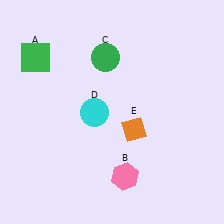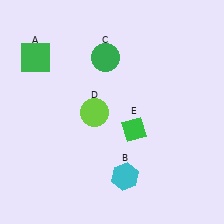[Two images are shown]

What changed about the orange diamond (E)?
In Image 1, E is orange. In Image 2, it changed to green.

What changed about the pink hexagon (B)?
In Image 1, B is pink. In Image 2, it changed to cyan.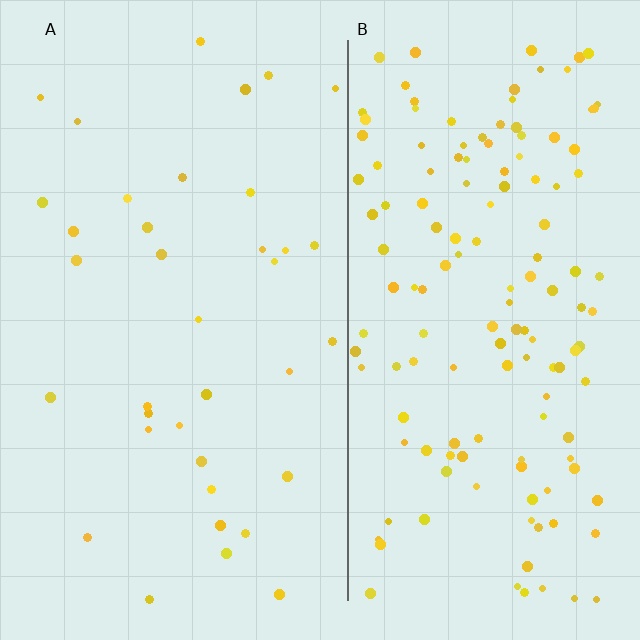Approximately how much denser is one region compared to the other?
Approximately 3.9× — region B over region A.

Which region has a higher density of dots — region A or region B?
B (the right).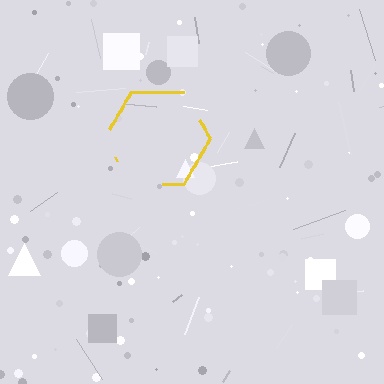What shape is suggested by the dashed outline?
The dashed outline suggests a hexagon.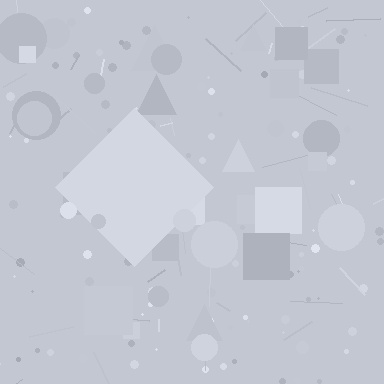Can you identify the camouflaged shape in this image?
The camouflaged shape is a diamond.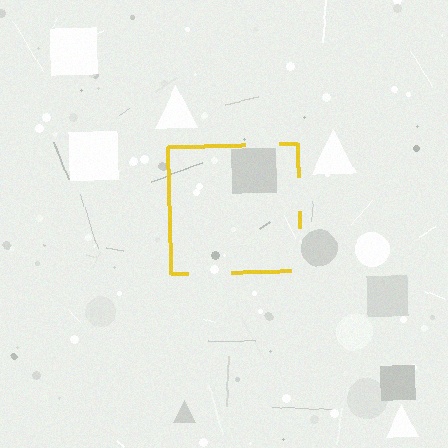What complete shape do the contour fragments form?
The contour fragments form a square.